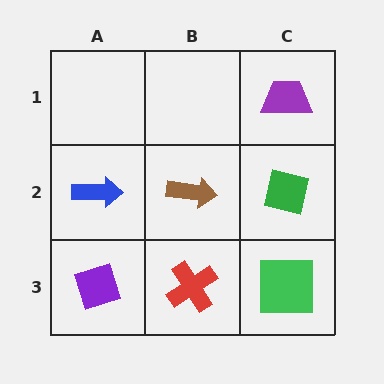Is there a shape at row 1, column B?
No, that cell is empty.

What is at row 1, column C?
A purple trapezoid.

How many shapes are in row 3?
3 shapes.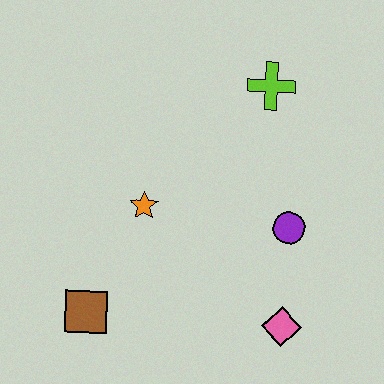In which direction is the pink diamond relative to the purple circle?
The pink diamond is below the purple circle.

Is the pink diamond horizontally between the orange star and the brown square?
No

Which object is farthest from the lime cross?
The brown square is farthest from the lime cross.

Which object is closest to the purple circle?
The pink diamond is closest to the purple circle.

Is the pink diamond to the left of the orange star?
No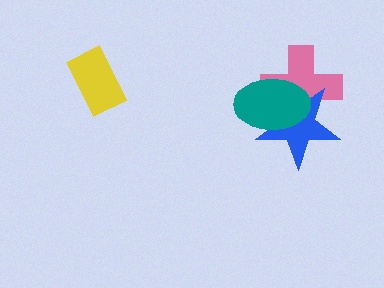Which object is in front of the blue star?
The teal ellipse is in front of the blue star.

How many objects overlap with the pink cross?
2 objects overlap with the pink cross.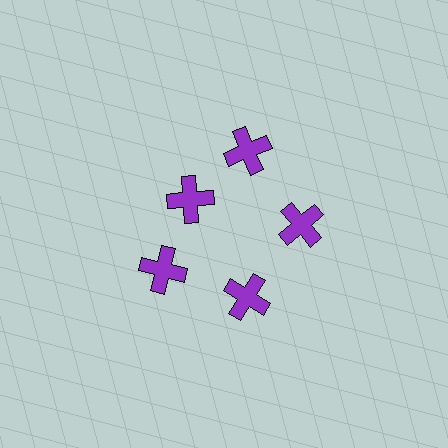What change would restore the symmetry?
The symmetry would be restored by moving it outward, back onto the ring so that all 5 crosses sit at equal angles and equal distance from the center.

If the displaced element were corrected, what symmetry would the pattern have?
It would have 5-fold rotational symmetry — the pattern would map onto itself every 72 degrees.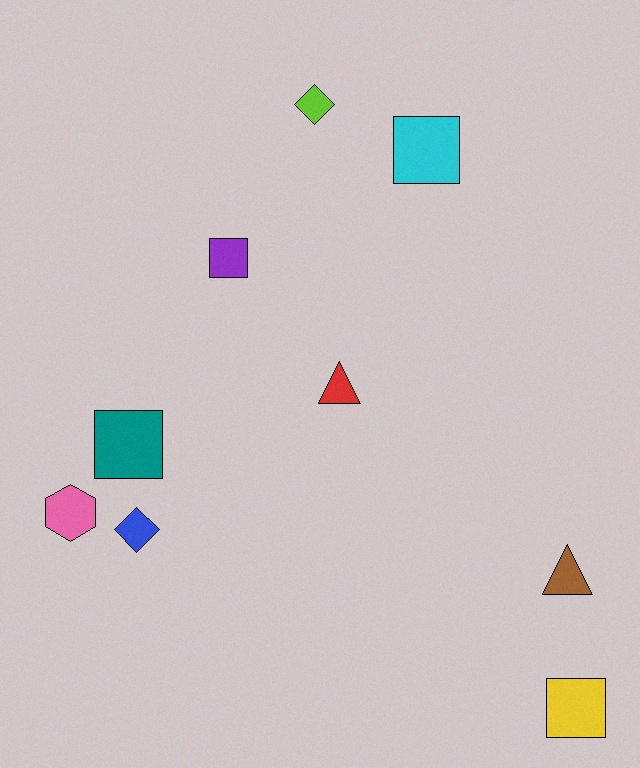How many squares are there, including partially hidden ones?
There are 4 squares.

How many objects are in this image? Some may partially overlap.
There are 9 objects.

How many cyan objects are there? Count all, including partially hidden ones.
There is 1 cyan object.